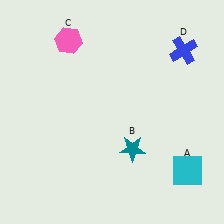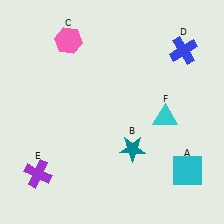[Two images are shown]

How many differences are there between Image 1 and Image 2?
There are 2 differences between the two images.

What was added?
A purple cross (E), a cyan triangle (F) were added in Image 2.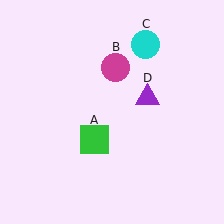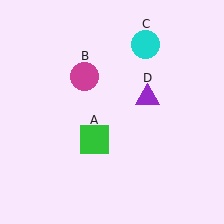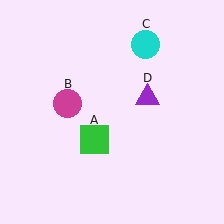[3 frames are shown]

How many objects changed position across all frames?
1 object changed position: magenta circle (object B).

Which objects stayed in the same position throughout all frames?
Green square (object A) and cyan circle (object C) and purple triangle (object D) remained stationary.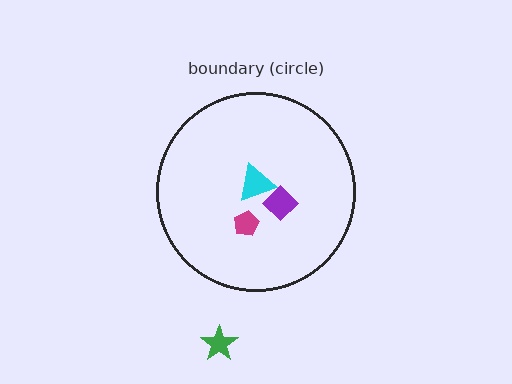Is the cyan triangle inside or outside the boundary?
Inside.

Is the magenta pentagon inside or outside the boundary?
Inside.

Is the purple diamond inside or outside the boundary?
Inside.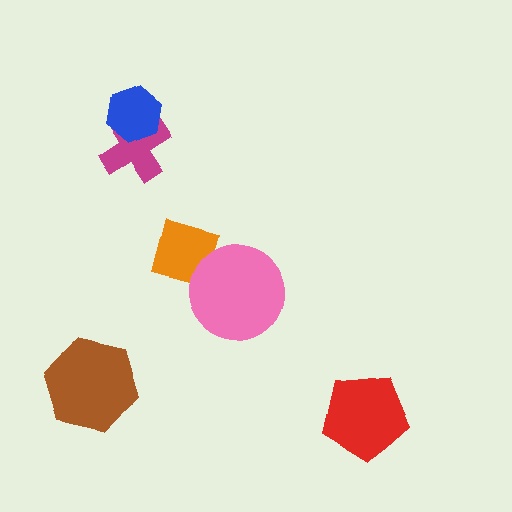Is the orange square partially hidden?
Yes, it is partially covered by another shape.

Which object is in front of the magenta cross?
The blue hexagon is in front of the magenta cross.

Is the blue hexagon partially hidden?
No, no other shape covers it.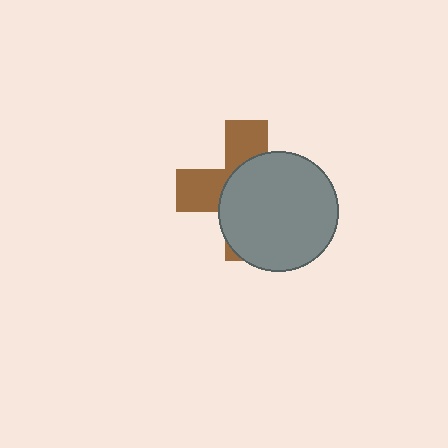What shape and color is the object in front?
The object in front is a gray circle.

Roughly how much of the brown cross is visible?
A small part of it is visible (roughly 39%).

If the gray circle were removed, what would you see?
You would see the complete brown cross.